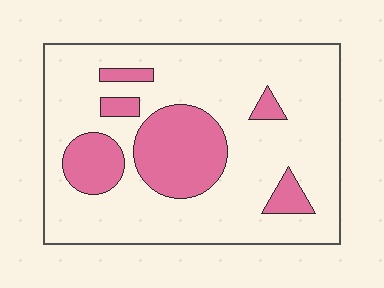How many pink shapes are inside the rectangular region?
6.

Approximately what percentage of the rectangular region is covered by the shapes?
Approximately 25%.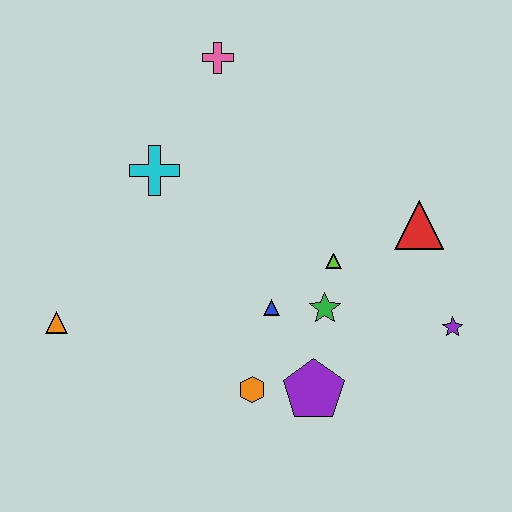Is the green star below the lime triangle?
Yes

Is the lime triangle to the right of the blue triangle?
Yes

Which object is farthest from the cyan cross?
The purple star is farthest from the cyan cross.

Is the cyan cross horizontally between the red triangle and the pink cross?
No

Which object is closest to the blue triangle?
The green star is closest to the blue triangle.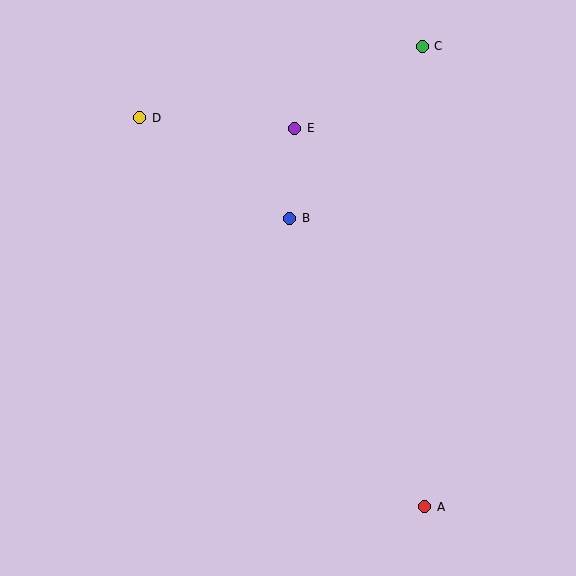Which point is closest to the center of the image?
Point B at (290, 218) is closest to the center.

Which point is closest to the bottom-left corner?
Point A is closest to the bottom-left corner.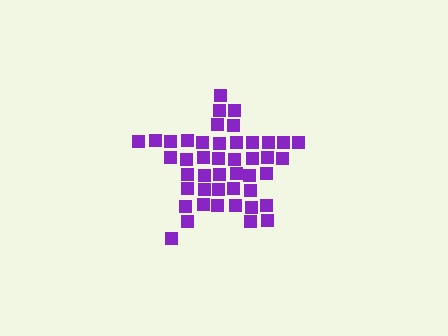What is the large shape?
The large shape is a star.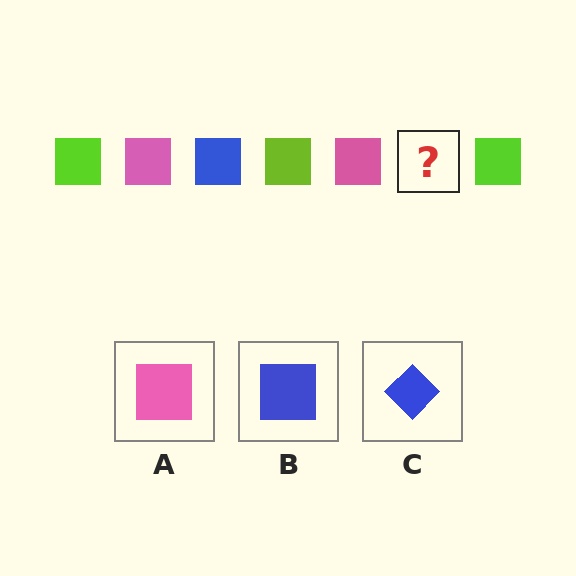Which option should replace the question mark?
Option B.